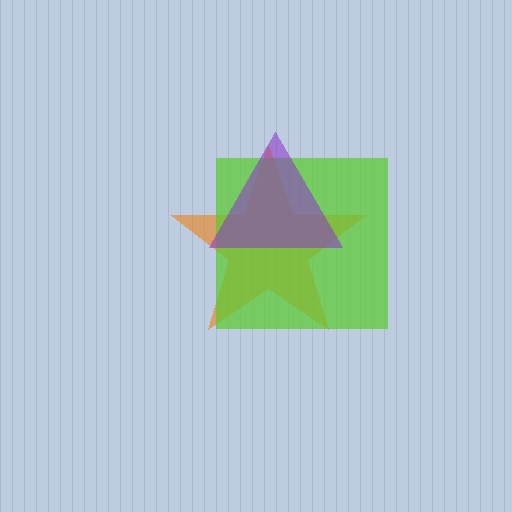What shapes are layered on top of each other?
The layered shapes are: an orange star, a lime square, a purple triangle.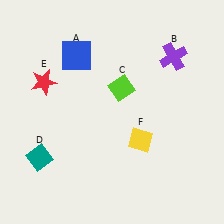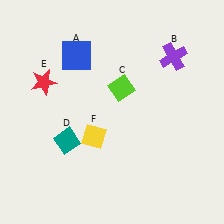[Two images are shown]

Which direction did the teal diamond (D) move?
The teal diamond (D) moved right.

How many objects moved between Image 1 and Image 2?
2 objects moved between the two images.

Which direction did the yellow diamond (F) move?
The yellow diamond (F) moved left.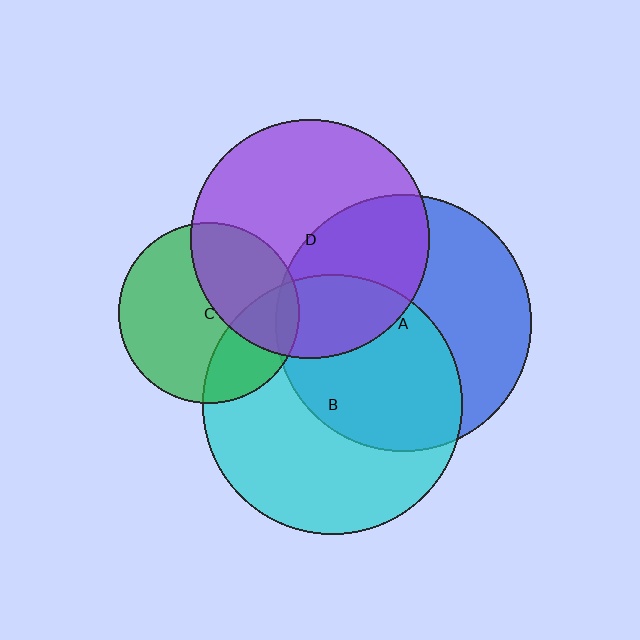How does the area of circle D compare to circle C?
Approximately 1.7 times.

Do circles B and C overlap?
Yes.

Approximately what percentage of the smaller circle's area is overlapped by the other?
Approximately 25%.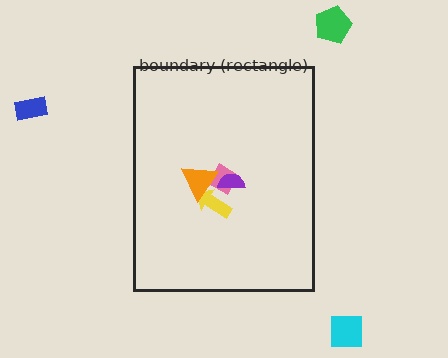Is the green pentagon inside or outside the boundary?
Outside.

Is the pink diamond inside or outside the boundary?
Inside.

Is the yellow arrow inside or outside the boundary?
Inside.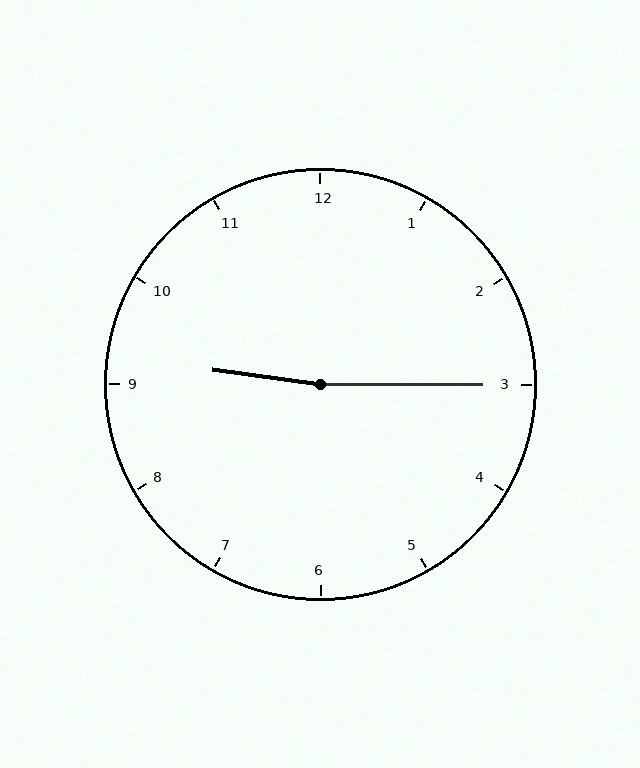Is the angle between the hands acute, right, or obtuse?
It is obtuse.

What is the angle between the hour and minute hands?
Approximately 172 degrees.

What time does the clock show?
9:15.